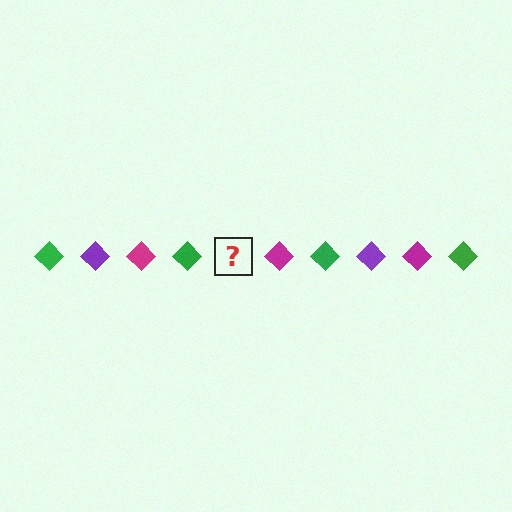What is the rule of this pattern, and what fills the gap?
The rule is that the pattern cycles through green, purple, magenta diamonds. The gap should be filled with a purple diamond.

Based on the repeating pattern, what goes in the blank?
The blank should be a purple diamond.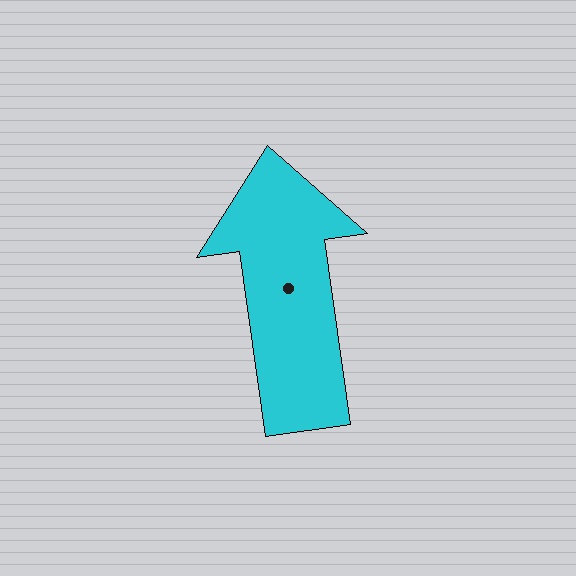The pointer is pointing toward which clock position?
Roughly 12 o'clock.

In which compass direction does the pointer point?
North.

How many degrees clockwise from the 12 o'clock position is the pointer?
Approximately 352 degrees.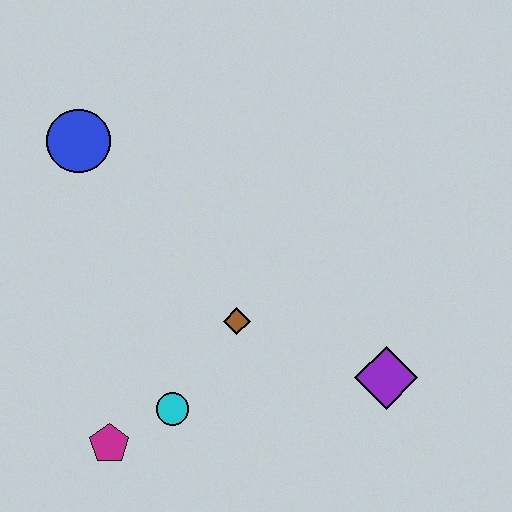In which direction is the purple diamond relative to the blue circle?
The purple diamond is to the right of the blue circle.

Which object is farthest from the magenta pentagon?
The blue circle is farthest from the magenta pentagon.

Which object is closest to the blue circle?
The brown diamond is closest to the blue circle.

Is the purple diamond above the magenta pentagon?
Yes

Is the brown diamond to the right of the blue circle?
Yes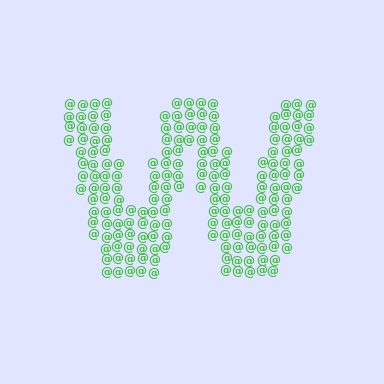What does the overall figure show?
The overall figure shows the letter W.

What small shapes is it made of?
It is made of small at signs.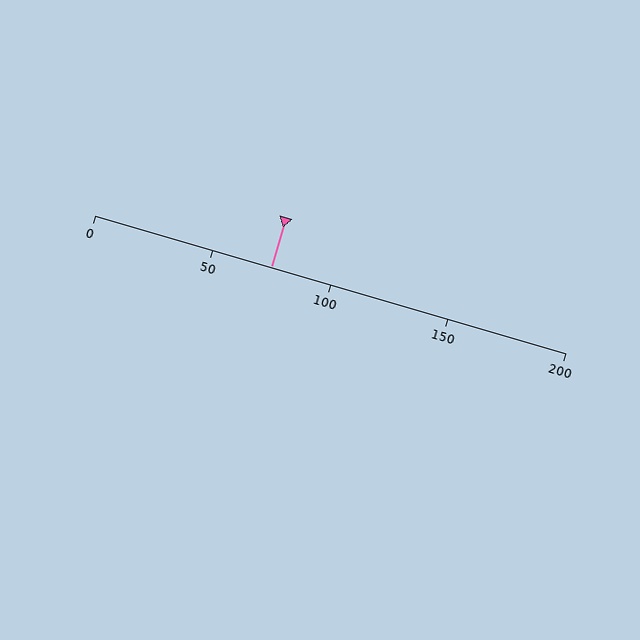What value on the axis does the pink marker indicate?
The marker indicates approximately 75.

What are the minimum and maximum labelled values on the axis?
The axis runs from 0 to 200.